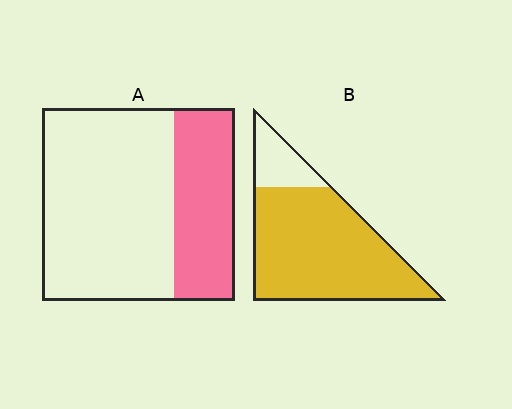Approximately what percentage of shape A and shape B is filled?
A is approximately 30% and B is approximately 85%.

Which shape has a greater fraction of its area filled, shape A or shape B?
Shape B.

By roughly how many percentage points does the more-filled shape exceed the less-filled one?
By roughly 50 percentage points (B over A).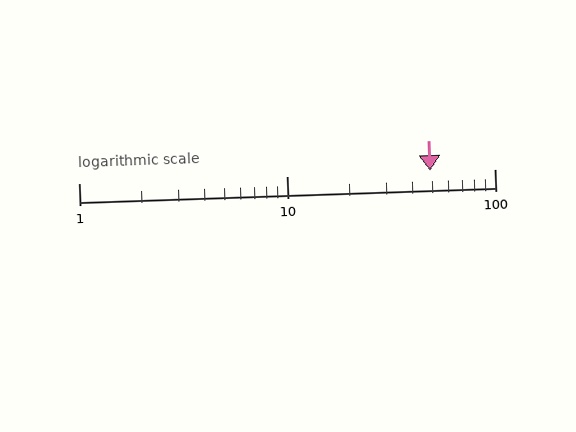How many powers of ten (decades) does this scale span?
The scale spans 2 decades, from 1 to 100.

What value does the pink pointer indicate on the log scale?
The pointer indicates approximately 49.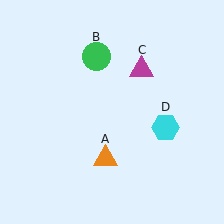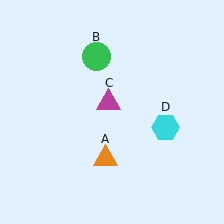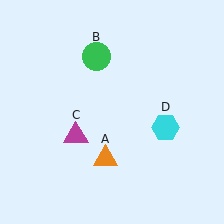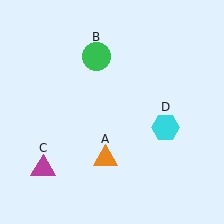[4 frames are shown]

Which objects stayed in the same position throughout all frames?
Orange triangle (object A) and green circle (object B) and cyan hexagon (object D) remained stationary.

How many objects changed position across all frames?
1 object changed position: magenta triangle (object C).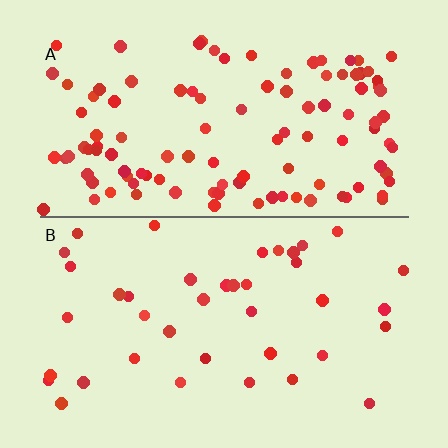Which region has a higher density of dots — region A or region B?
A (the top).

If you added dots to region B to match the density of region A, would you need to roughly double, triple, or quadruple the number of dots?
Approximately triple.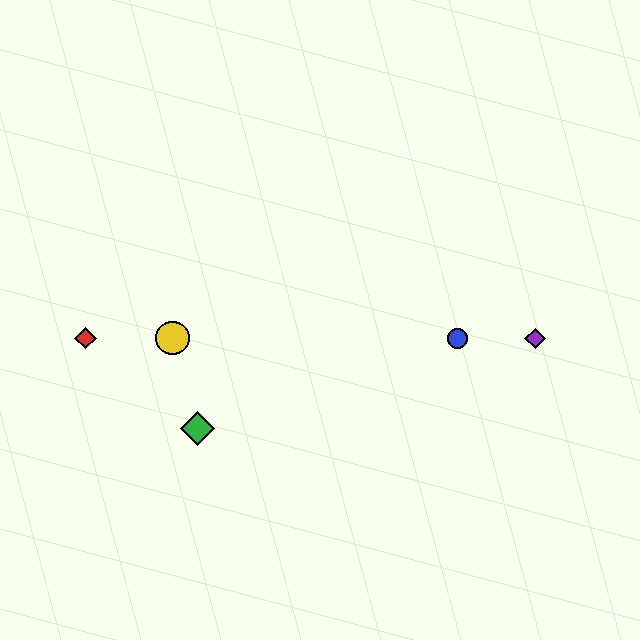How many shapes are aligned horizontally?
4 shapes (the red diamond, the blue circle, the yellow circle, the purple diamond) are aligned horizontally.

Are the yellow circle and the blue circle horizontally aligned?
Yes, both are at y≈338.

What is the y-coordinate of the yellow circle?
The yellow circle is at y≈338.